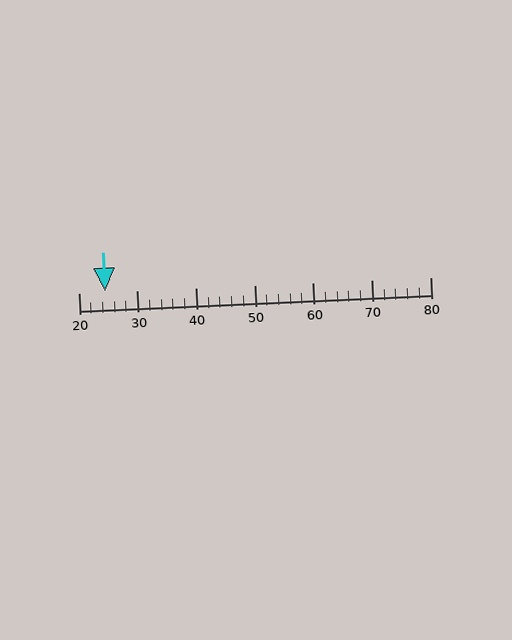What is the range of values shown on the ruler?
The ruler shows values from 20 to 80.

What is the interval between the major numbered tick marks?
The major tick marks are spaced 10 units apart.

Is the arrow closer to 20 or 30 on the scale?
The arrow is closer to 20.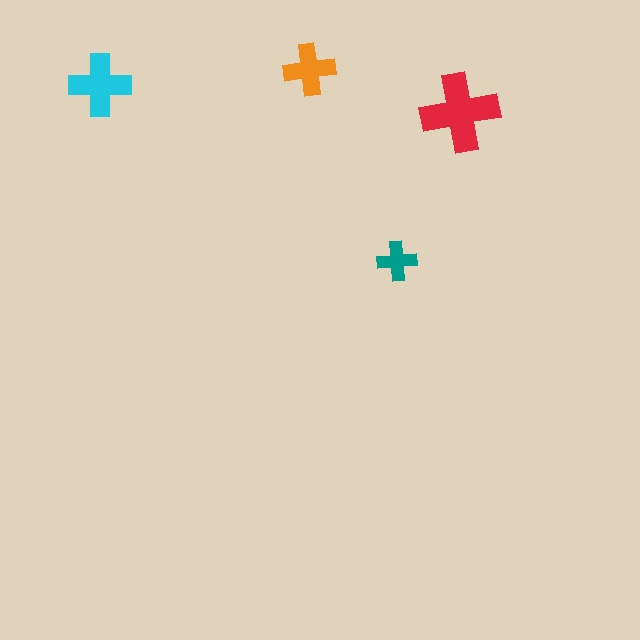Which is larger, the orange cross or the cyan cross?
The cyan one.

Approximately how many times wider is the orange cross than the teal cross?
About 1.5 times wider.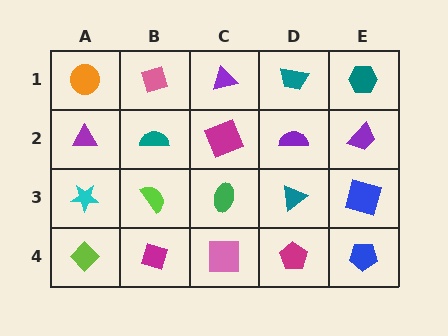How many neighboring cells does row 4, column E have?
2.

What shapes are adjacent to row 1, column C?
A magenta square (row 2, column C), a pink diamond (row 1, column B), a teal trapezoid (row 1, column D).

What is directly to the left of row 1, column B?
An orange circle.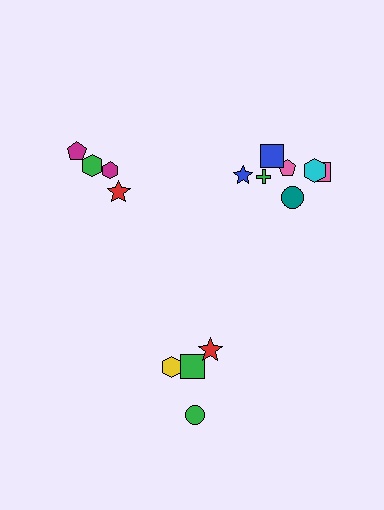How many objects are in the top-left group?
There are 4 objects.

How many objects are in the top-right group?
There are 7 objects.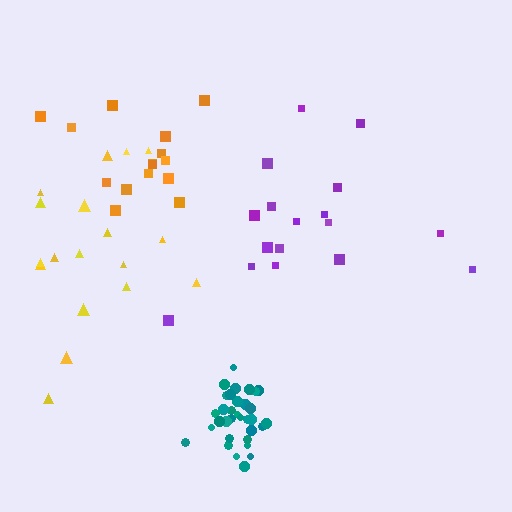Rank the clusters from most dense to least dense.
teal, orange, purple, yellow.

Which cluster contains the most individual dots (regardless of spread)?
Teal (33).